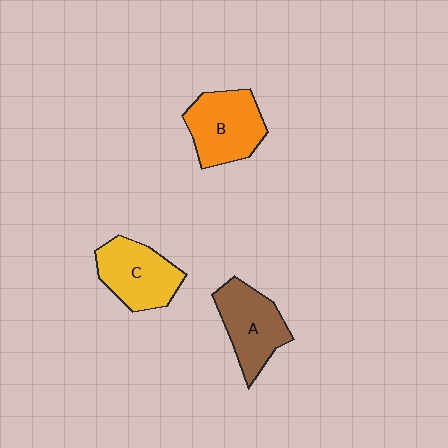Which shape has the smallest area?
Shape C (yellow).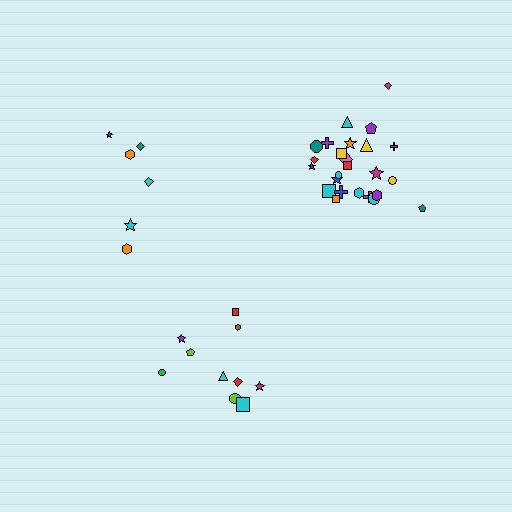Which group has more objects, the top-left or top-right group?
The top-right group.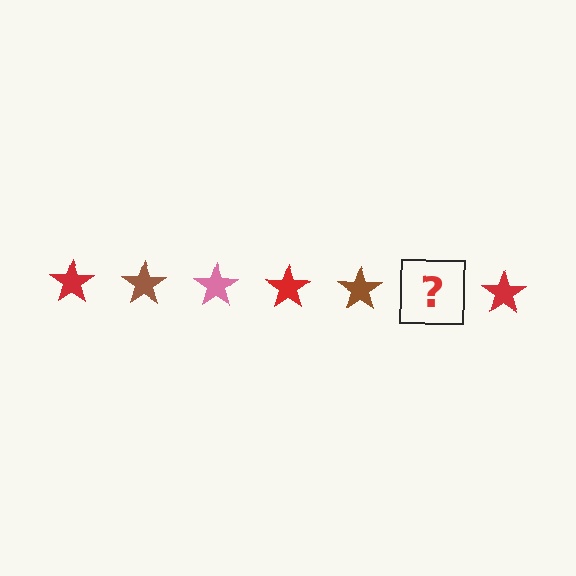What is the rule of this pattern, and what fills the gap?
The rule is that the pattern cycles through red, brown, pink stars. The gap should be filled with a pink star.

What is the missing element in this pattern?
The missing element is a pink star.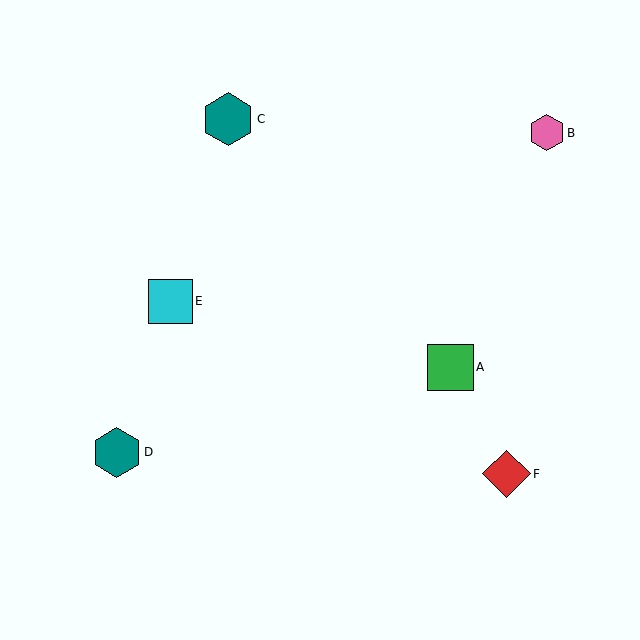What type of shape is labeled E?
Shape E is a cyan square.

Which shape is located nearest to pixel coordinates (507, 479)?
The red diamond (labeled F) at (507, 474) is nearest to that location.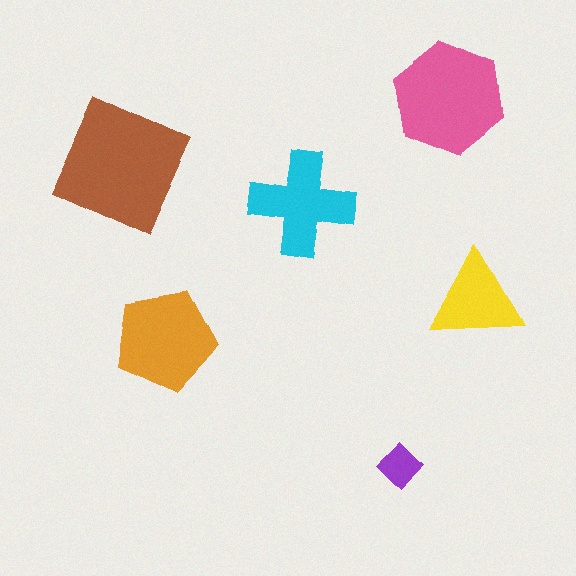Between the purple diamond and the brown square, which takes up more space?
The brown square.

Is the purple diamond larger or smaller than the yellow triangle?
Smaller.